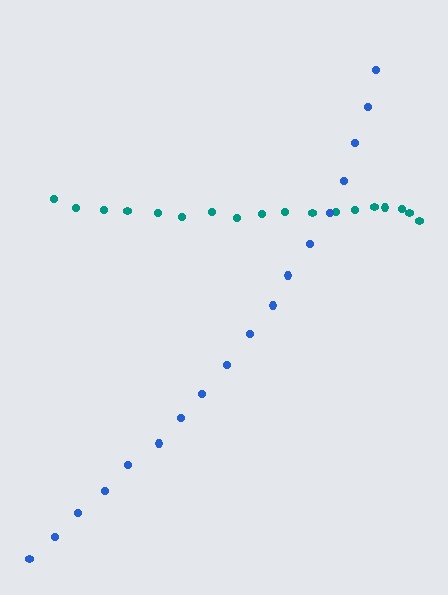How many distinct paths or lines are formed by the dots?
There are 2 distinct paths.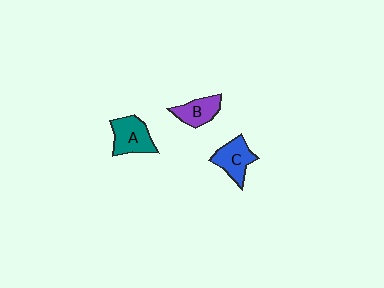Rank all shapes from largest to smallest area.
From largest to smallest: A (teal), C (blue), B (purple).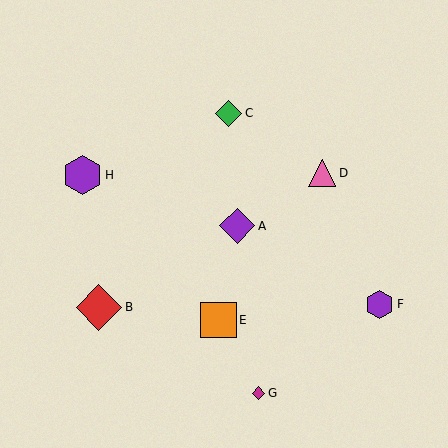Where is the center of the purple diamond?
The center of the purple diamond is at (237, 226).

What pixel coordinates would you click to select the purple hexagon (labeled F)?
Click at (380, 304) to select the purple hexagon F.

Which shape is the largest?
The red diamond (labeled B) is the largest.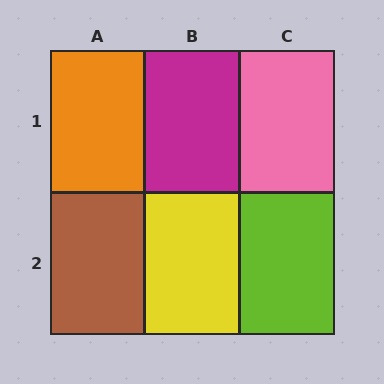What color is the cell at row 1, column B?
Magenta.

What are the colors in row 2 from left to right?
Brown, yellow, lime.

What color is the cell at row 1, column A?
Orange.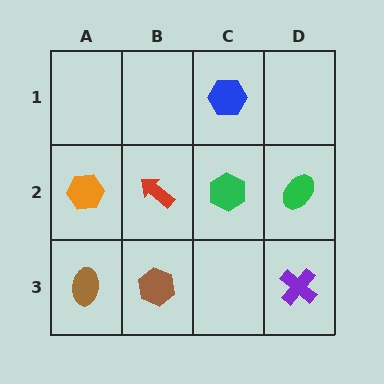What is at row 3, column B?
A brown hexagon.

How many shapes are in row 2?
4 shapes.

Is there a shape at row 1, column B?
No, that cell is empty.